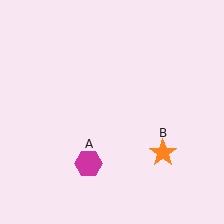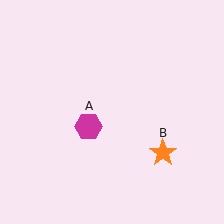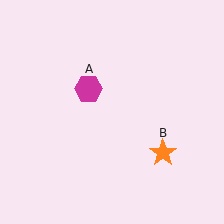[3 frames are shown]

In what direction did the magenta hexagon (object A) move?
The magenta hexagon (object A) moved up.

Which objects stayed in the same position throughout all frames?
Orange star (object B) remained stationary.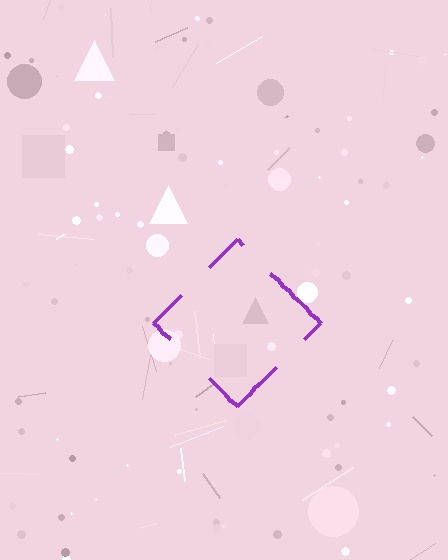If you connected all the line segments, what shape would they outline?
They would outline a diamond.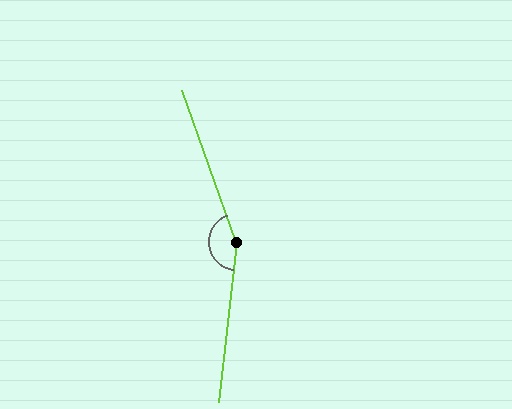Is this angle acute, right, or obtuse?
It is obtuse.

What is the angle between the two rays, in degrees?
Approximately 154 degrees.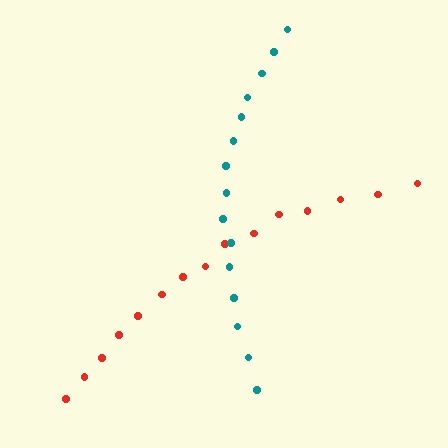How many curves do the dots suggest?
There are 2 distinct paths.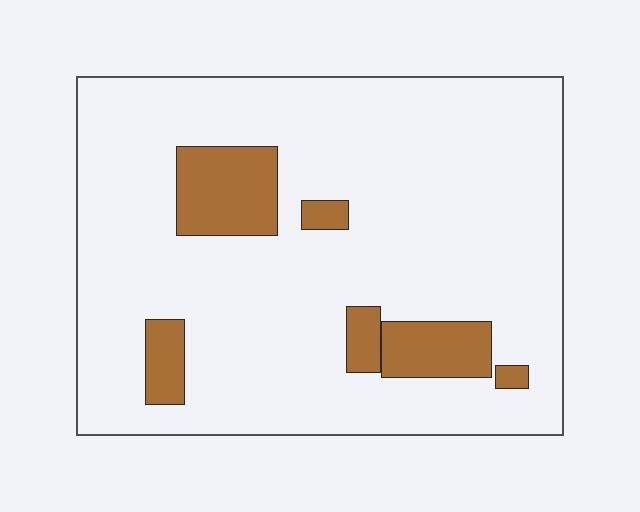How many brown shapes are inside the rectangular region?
6.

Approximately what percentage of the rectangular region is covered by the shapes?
Approximately 15%.